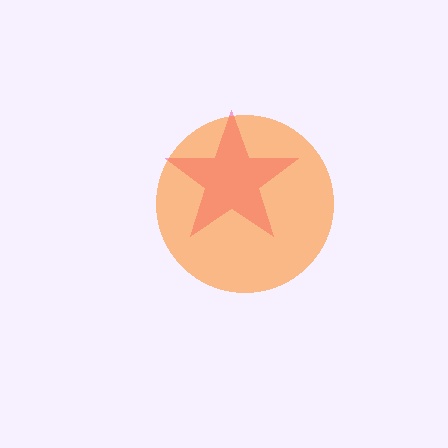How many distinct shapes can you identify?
There are 2 distinct shapes: a pink star, an orange circle.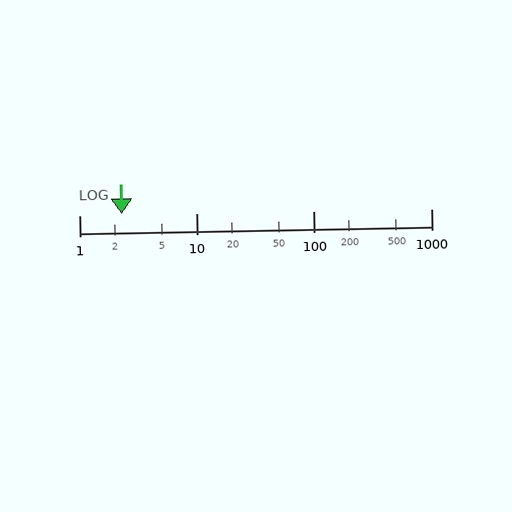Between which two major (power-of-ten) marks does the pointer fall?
The pointer is between 1 and 10.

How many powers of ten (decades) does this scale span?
The scale spans 3 decades, from 1 to 1000.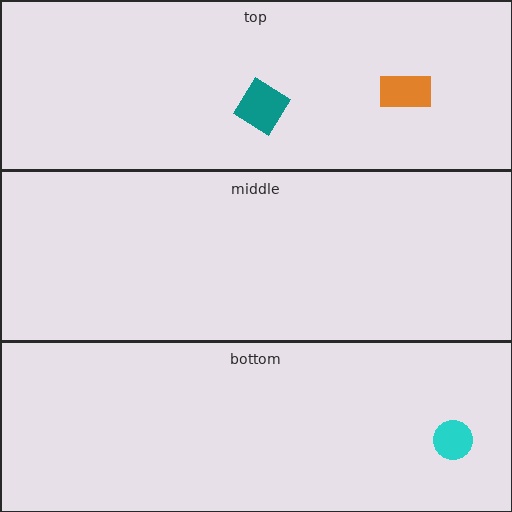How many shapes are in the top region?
2.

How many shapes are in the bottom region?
1.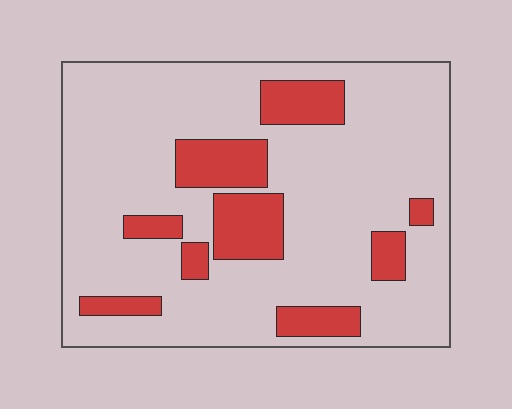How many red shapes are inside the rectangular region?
9.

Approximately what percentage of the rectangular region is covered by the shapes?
Approximately 20%.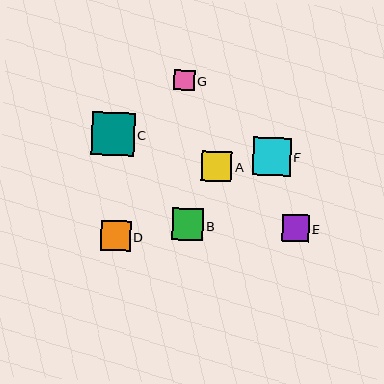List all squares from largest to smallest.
From largest to smallest: C, F, B, A, D, E, G.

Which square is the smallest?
Square G is the smallest with a size of approximately 21 pixels.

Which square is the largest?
Square C is the largest with a size of approximately 43 pixels.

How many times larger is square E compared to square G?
Square E is approximately 1.3 times the size of square G.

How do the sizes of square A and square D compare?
Square A and square D are approximately the same size.